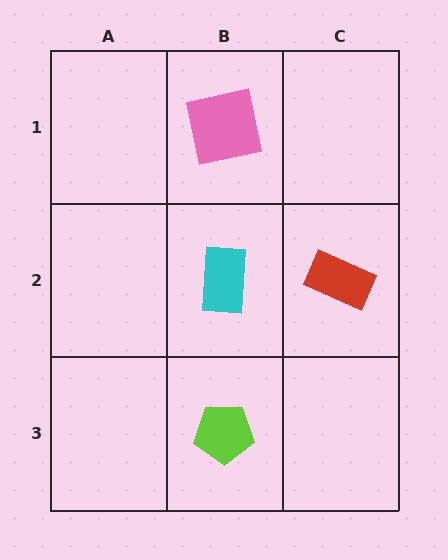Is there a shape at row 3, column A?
No, that cell is empty.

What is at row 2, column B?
A cyan rectangle.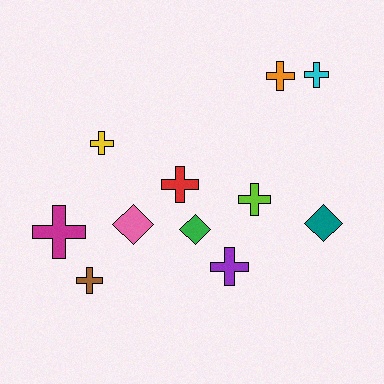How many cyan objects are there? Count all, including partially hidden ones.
There is 1 cyan object.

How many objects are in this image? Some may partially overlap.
There are 11 objects.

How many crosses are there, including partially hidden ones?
There are 8 crosses.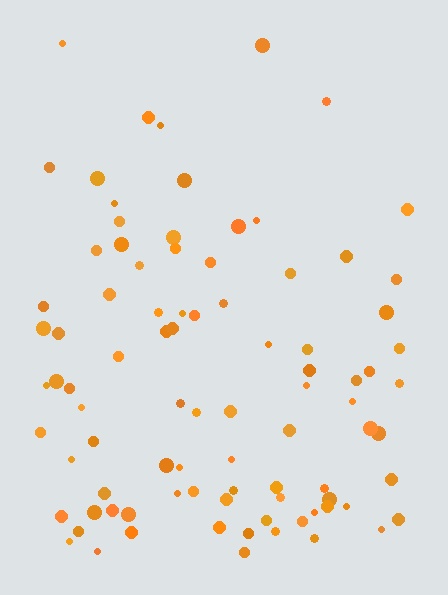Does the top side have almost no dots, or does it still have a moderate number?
Still a moderate number, just noticeably fewer than the bottom.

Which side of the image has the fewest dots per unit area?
The top.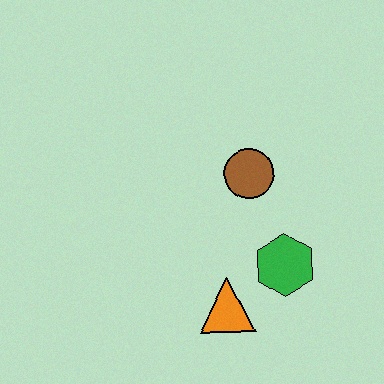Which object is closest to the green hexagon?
The orange triangle is closest to the green hexagon.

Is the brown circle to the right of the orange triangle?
Yes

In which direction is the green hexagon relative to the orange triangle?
The green hexagon is to the right of the orange triangle.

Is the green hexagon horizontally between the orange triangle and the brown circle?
No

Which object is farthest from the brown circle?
The orange triangle is farthest from the brown circle.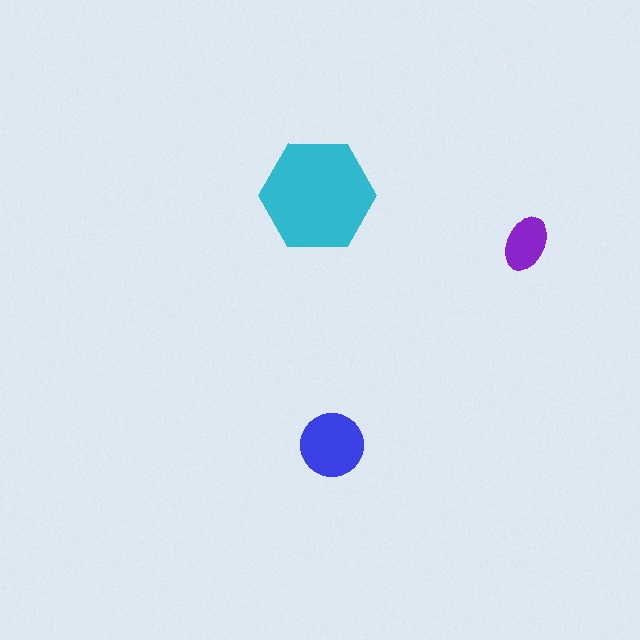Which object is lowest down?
The blue circle is bottommost.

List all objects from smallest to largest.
The purple ellipse, the blue circle, the cyan hexagon.